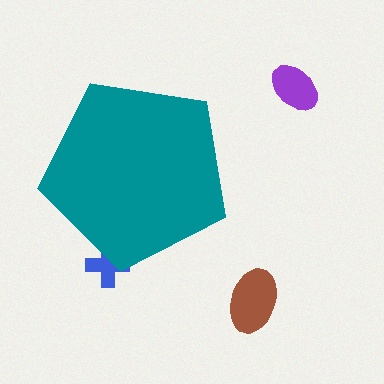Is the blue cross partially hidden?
Yes, the blue cross is partially hidden behind the teal pentagon.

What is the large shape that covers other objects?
A teal pentagon.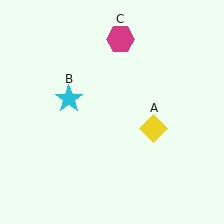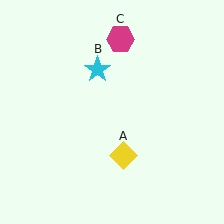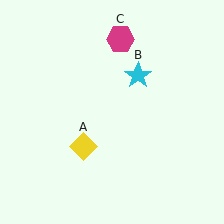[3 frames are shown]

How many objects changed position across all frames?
2 objects changed position: yellow diamond (object A), cyan star (object B).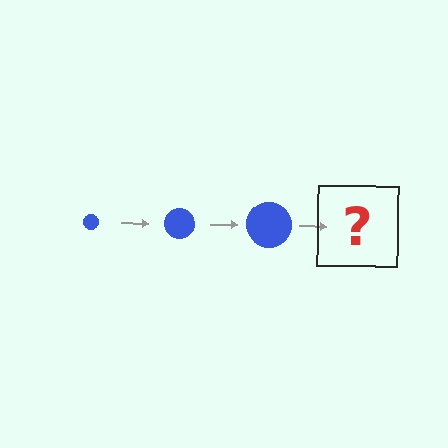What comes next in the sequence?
The next element should be a blue circle, larger than the previous one.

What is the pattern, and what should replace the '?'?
The pattern is that the circle gets progressively larger each step. The '?' should be a blue circle, larger than the previous one.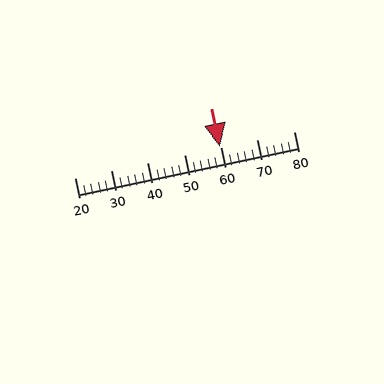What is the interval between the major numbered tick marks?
The major tick marks are spaced 10 units apart.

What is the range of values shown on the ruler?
The ruler shows values from 20 to 80.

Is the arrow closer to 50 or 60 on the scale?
The arrow is closer to 60.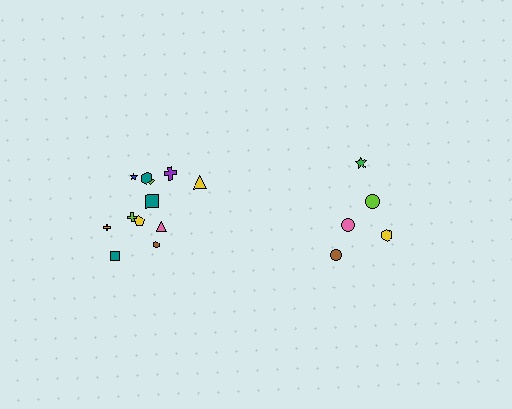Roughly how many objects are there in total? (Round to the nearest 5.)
Roughly 15 objects in total.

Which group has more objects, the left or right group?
The left group.